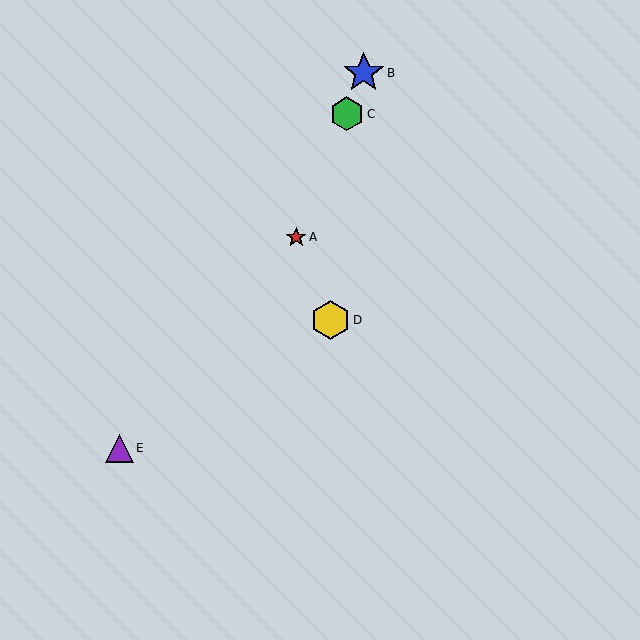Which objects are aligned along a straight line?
Objects A, B, C are aligned along a straight line.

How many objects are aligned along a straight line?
3 objects (A, B, C) are aligned along a straight line.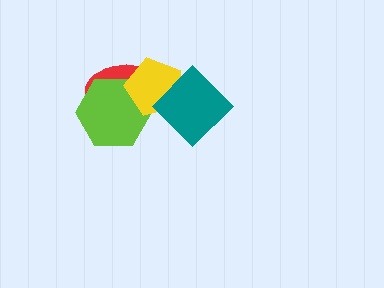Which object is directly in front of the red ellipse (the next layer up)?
The lime hexagon is directly in front of the red ellipse.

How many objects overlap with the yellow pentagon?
3 objects overlap with the yellow pentagon.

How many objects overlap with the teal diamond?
2 objects overlap with the teal diamond.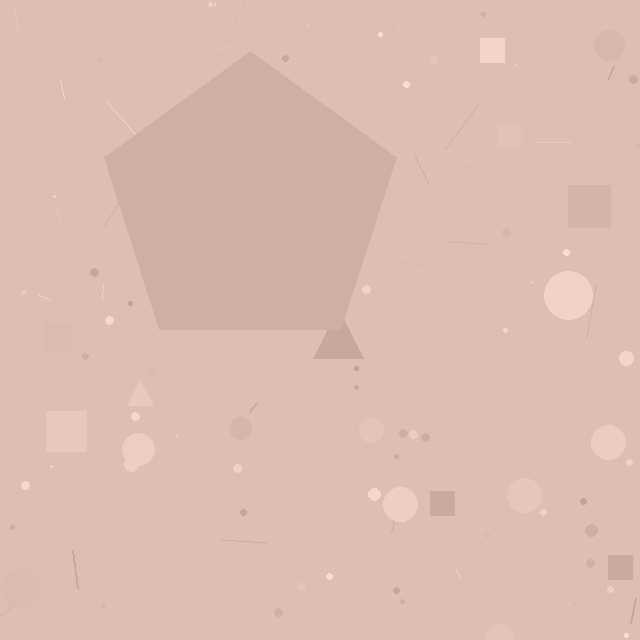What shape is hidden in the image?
A pentagon is hidden in the image.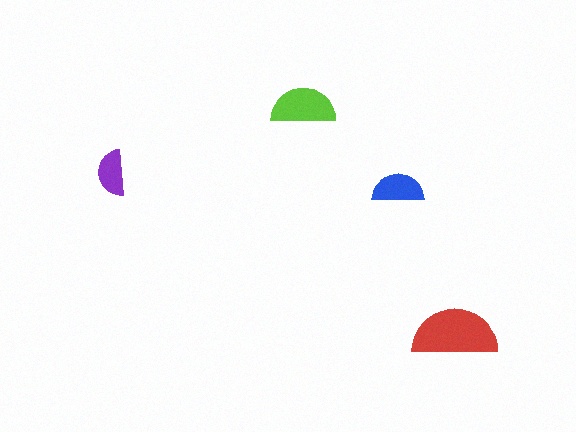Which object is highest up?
The lime semicircle is topmost.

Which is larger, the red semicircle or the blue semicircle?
The red one.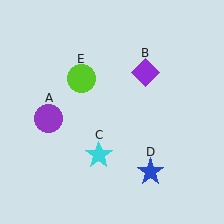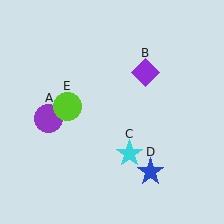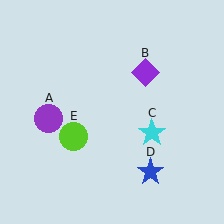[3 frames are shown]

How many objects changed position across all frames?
2 objects changed position: cyan star (object C), lime circle (object E).